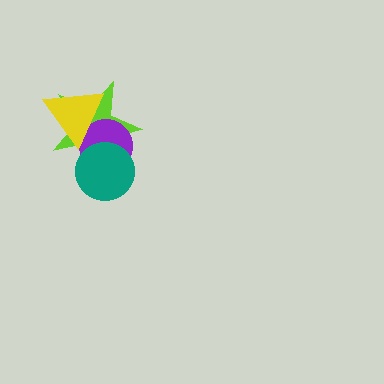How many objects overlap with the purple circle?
3 objects overlap with the purple circle.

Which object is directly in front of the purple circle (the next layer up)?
The yellow triangle is directly in front of the purple circle.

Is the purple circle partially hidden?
Yes, it is partially covered by another shape.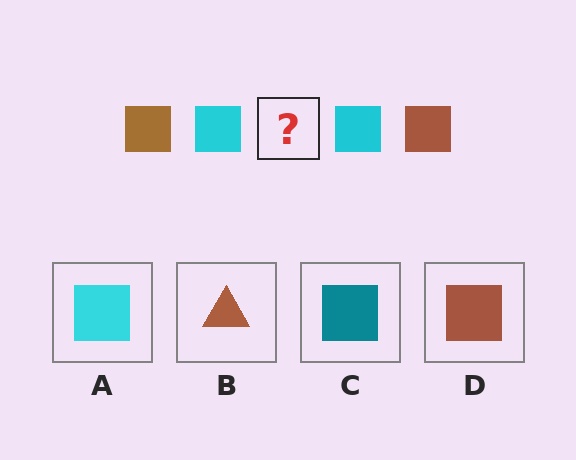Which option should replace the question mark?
Option D.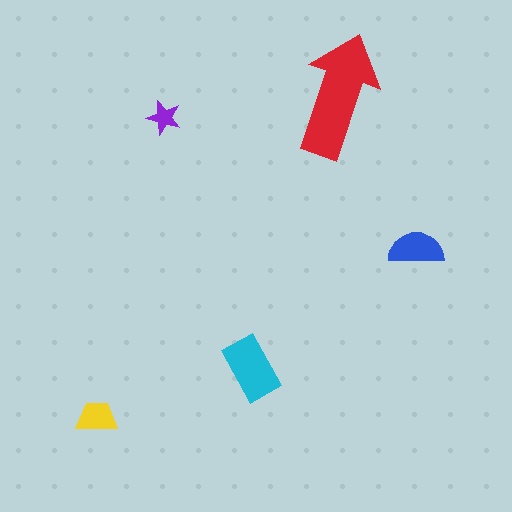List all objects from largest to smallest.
The red arrow, the cyan rectangle, the blue semicircle, the yellow trapezoid, the purple star.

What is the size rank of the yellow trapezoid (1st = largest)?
4th.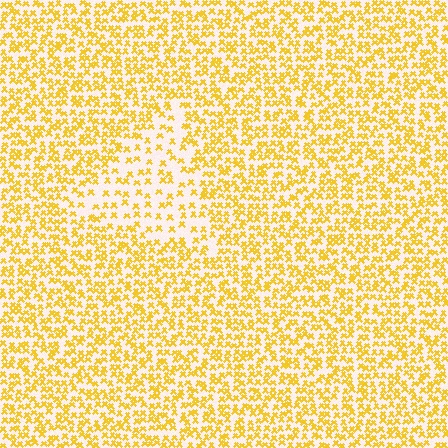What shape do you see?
I see a triangle.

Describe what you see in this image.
The image contains small yellow elements arranged at two different densities. A triangle-shaped region is visible where the elements are less densely packed than the surrounding area.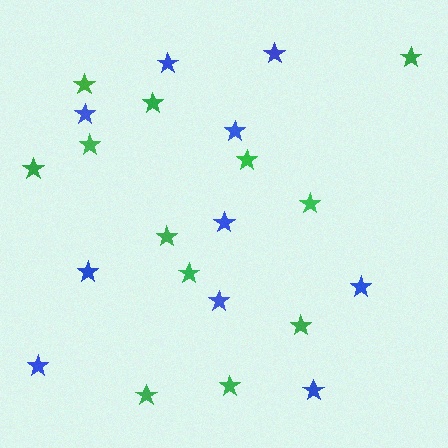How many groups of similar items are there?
There are 2 groups: one group of green stars (12) and one group of blue stars (10).